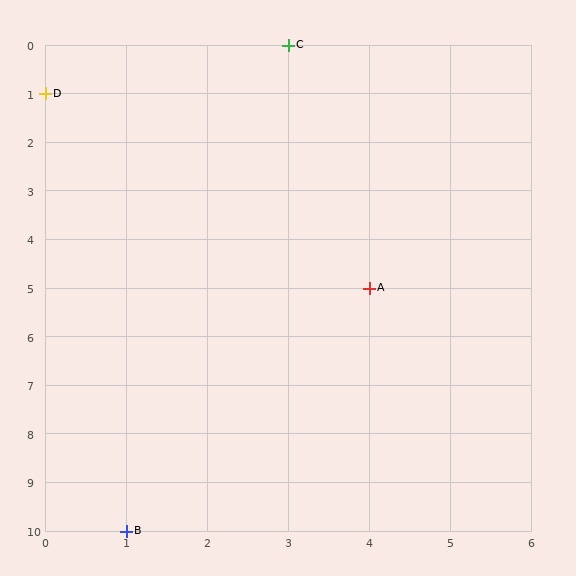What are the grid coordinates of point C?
Point C is at grid coordinates (3, 0).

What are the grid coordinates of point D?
Point D is at grid coordinates (0, 1).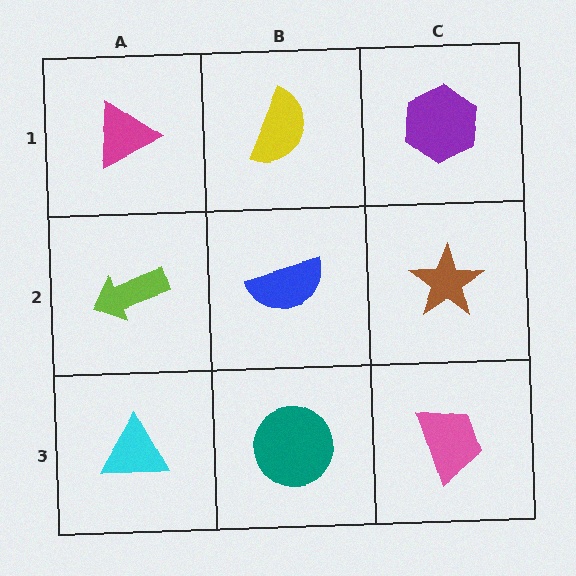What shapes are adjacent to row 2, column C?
A purple hexagon (row 1, column C), a pink trapezoid (row 3, column C), a blue semicircle (row 2, column B).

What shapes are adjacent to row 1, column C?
A brown star (row 2, column C), a yellow semicircle (row 1, column B).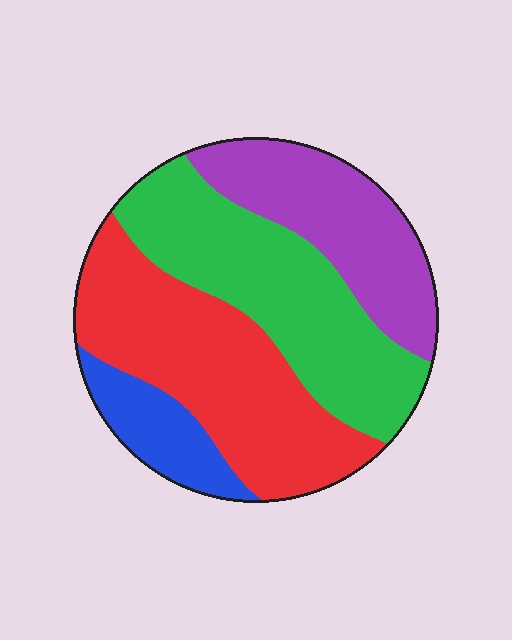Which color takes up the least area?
Blue, at roughly 10%.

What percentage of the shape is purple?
Purple covers around 25% of the shape.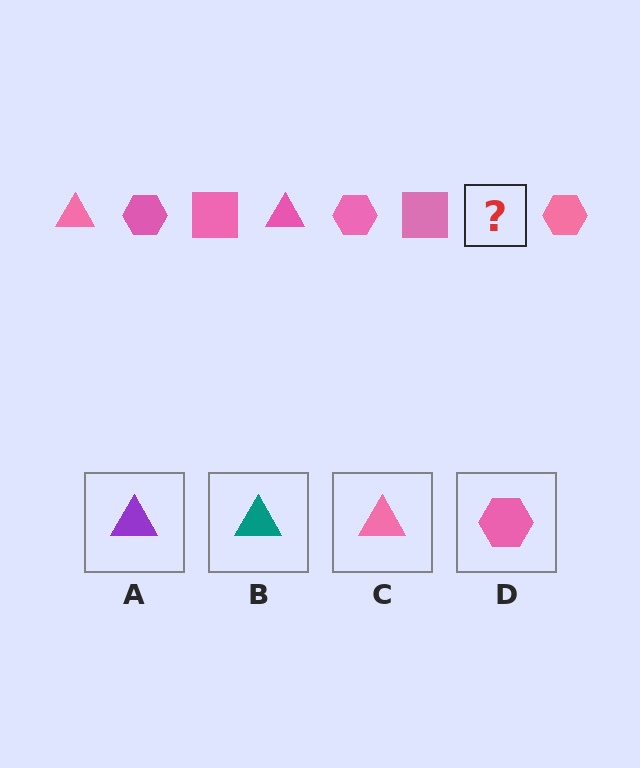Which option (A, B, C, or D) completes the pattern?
C.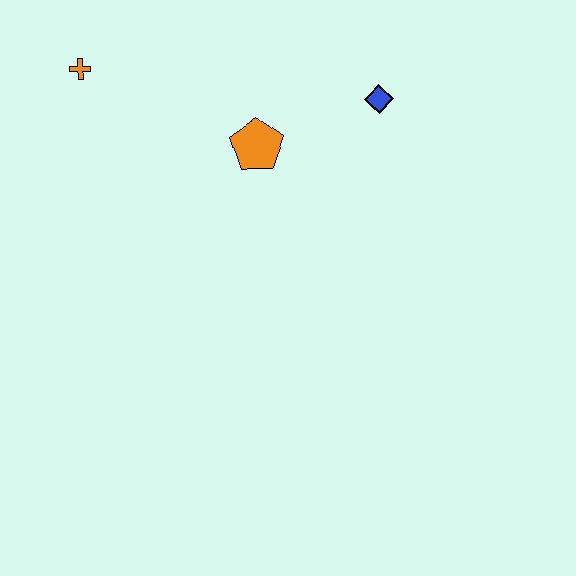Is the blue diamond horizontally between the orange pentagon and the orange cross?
No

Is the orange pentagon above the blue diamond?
No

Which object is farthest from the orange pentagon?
The orange cross is farthest from the orange pentagon.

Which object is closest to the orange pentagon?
The blue diamond is closest to the orange pentagon.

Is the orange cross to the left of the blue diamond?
Yes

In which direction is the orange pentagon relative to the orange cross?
The orange pentagon is to the right of the orange cross.